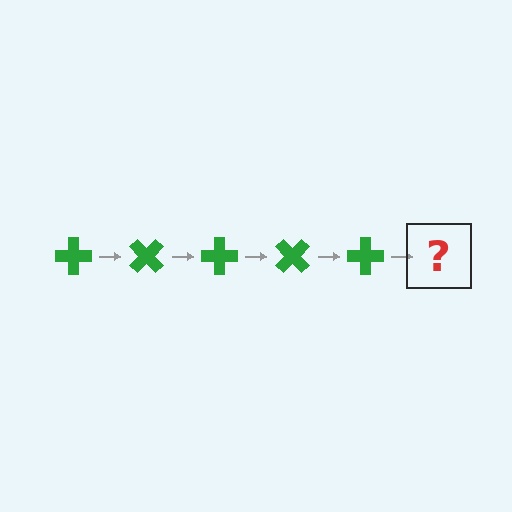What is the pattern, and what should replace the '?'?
The pattern is that the cross rotates 45 degrees each step. The '?' should be a green cross rotated 225 degrees.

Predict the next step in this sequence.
The next step is a green cross rotated 225 degrees.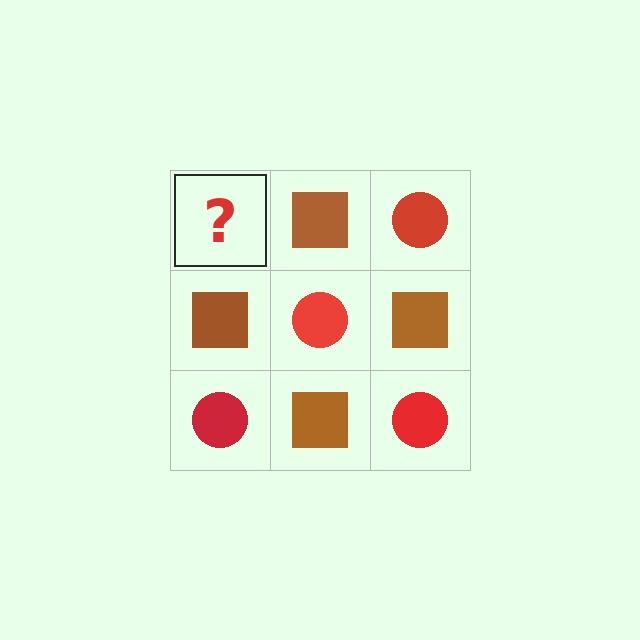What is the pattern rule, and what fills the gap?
The rule is that it alternates red circle and brown square in a checkerboard pattern. The gap should be filled with a red circle.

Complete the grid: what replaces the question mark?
The question mark should be replaced with a red circle.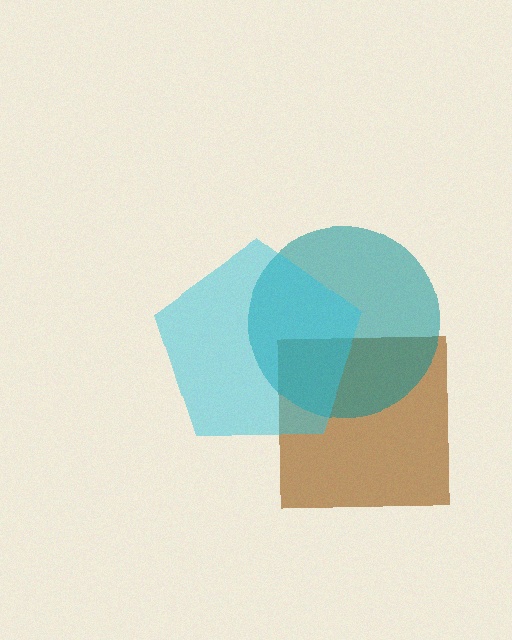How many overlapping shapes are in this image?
There are 3 overlapping shapes in the image.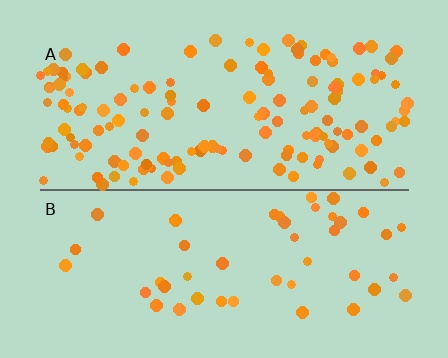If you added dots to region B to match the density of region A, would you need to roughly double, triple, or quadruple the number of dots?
Approximately triple.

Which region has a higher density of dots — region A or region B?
A (the top).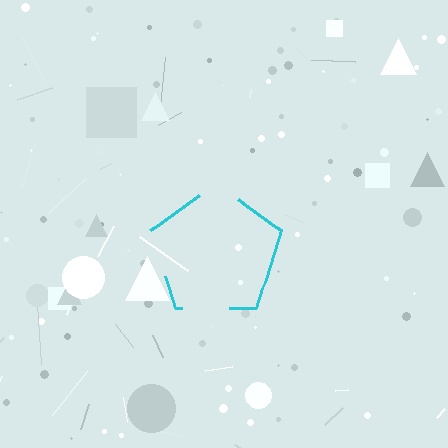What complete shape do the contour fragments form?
The contour fragments form a pentagon.